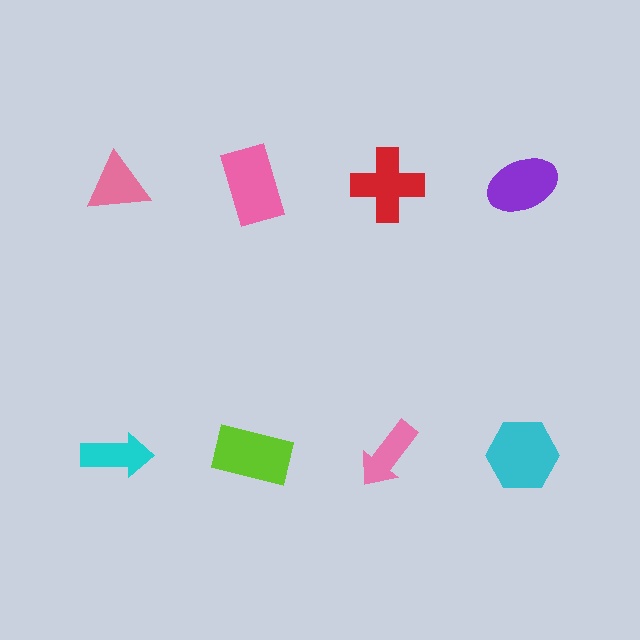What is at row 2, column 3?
A pink arrow.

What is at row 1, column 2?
A pink rectangle.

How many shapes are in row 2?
4 shapes.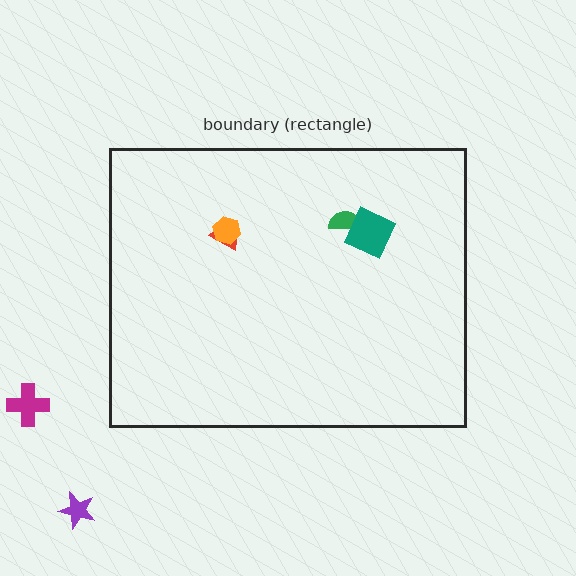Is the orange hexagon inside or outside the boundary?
Inside.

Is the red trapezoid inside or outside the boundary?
Inside.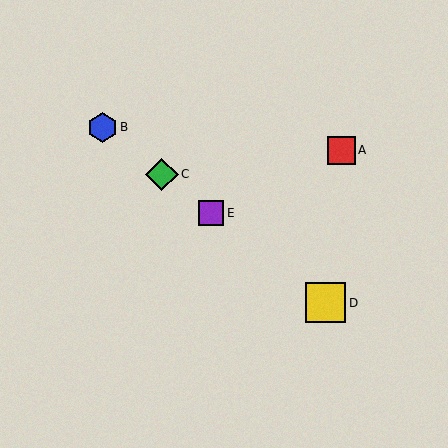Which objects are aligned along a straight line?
Objects B, C, D, E are aligned along a straight line.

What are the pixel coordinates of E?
Object E is at (211, 213).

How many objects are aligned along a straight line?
4 objects (B, C, D, E) are aligned along a straight line.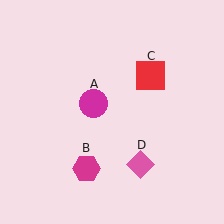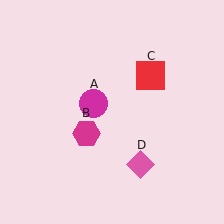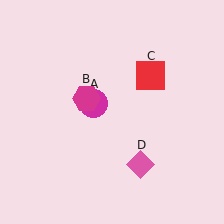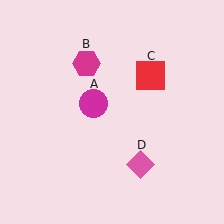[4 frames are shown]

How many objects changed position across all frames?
1 object changed position: magenta hexagon (object B).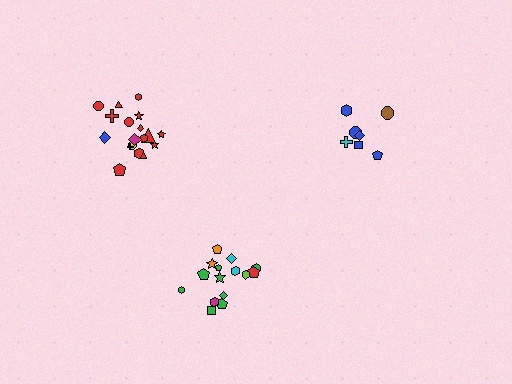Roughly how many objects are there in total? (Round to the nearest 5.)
Roughly 40 objects in total.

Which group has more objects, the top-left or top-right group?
The top-left group.